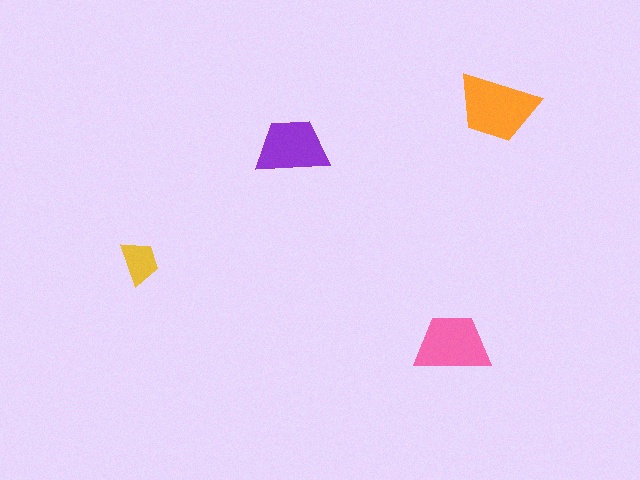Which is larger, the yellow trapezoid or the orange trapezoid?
The orange one.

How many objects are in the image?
There are 4 objects in the image.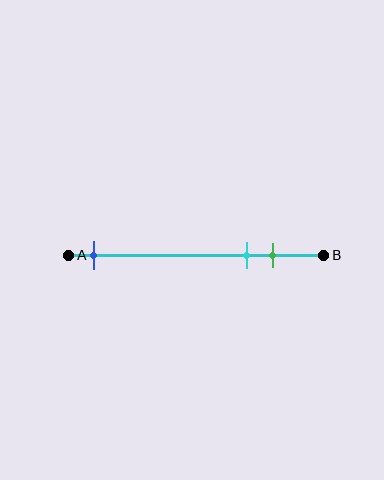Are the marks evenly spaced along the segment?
No, the marks are not evenly spaced.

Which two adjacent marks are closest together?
The cyan and green marks are the closest adjacent pair.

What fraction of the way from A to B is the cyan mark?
The cyan mark is approximately 70% (0.7) of the way from A to B.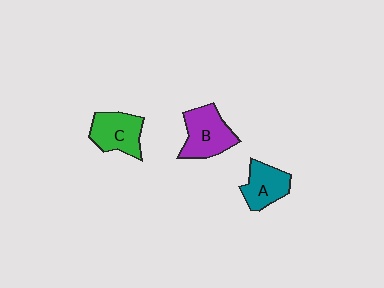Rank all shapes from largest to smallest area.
From largest to smallest: B (purple), C (green), A (teal).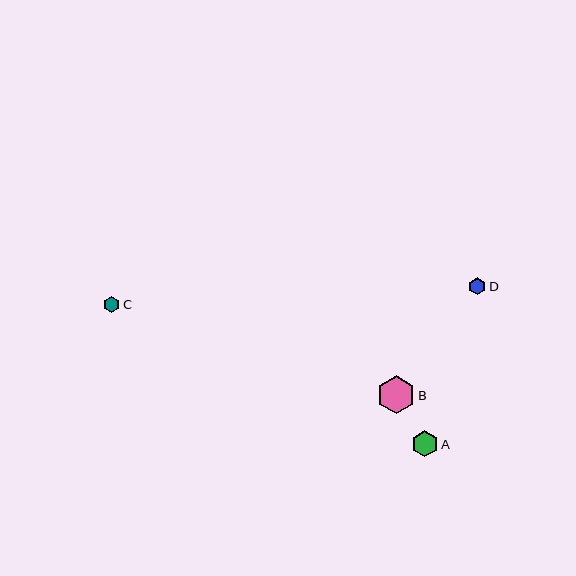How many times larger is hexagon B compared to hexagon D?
Hexagon B is approximately 2.2 times the size of hexagon D.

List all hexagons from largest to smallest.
From largest to smallest: B, A, D, C.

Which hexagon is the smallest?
Hexagon C is the smallest with a size of approximately 16 pixels.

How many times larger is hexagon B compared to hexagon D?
Hexagon B is approximately 2.2 times the size of hexagon D.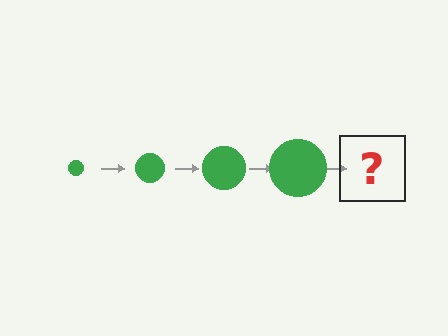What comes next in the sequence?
The next element should be a green circle, larger than the previous one.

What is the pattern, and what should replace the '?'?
The pattern is that the circle gets progressively larger each step. The '?' should be a green circle, larger than the previous one.